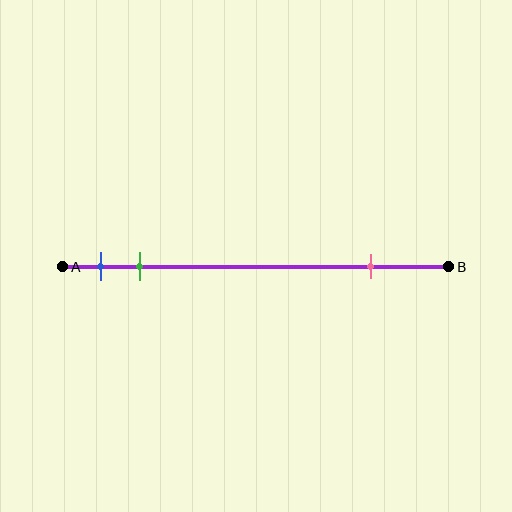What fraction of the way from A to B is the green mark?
The green mark is approximately 20% (0.2) of the way from A to B.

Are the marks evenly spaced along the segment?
No, the marks are not evenly spaced.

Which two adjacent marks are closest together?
The blue and green marks are the closest adjacent pair.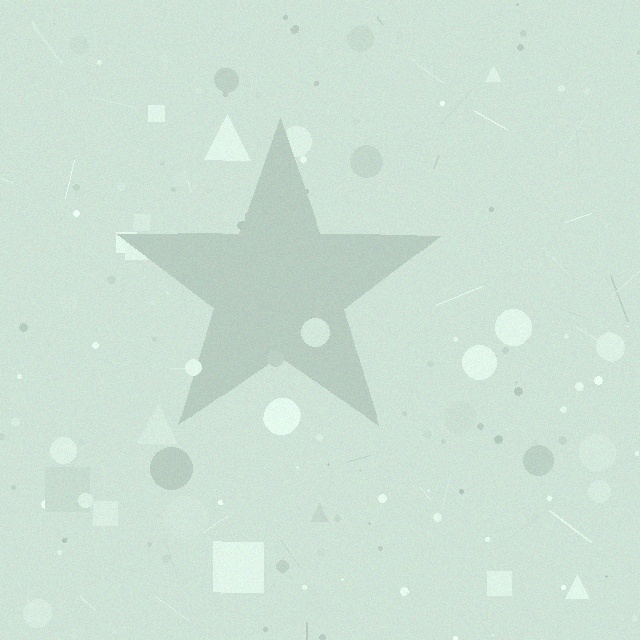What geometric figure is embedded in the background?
A star is embedded in the background.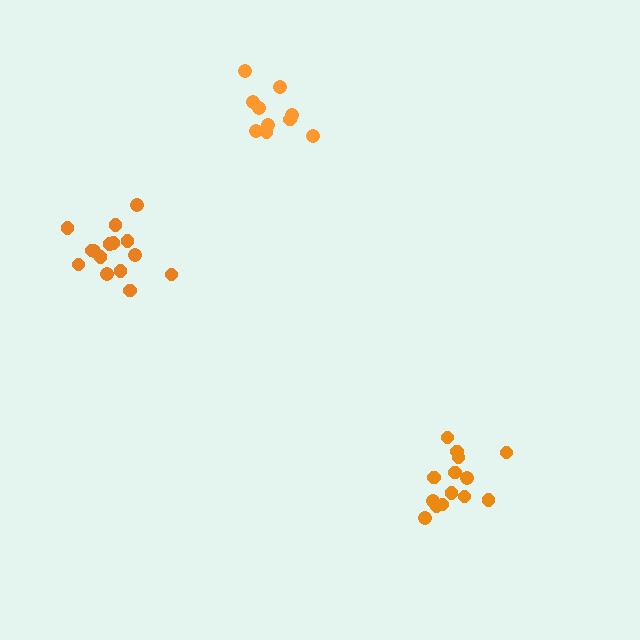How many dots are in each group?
Group 1: 10 dots, Group 2: 15 dots, Group 3: 14 dots (39 total).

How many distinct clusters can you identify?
There are 3 distinct clusters.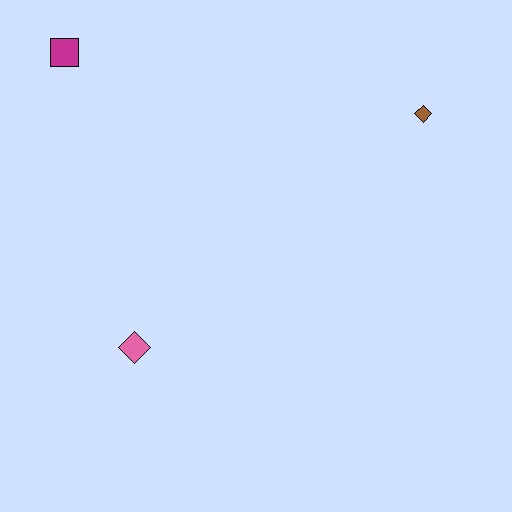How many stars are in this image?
There are no stars.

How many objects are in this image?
There are 3 objects.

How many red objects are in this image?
There are no red objects.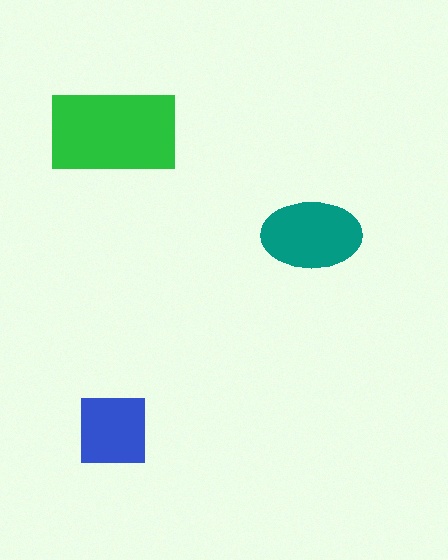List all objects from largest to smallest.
The green rectangle, the teal ellipse, the blue square.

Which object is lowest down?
The blue square is bottommost.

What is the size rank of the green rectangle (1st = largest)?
1st.